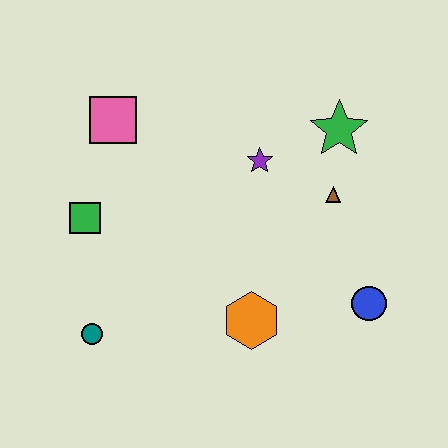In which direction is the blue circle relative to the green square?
The blue circle is to the right of the green square.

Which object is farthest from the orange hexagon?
The pink square is farthest from the orange hexagon.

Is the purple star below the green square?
No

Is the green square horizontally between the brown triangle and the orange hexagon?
No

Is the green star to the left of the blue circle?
Yes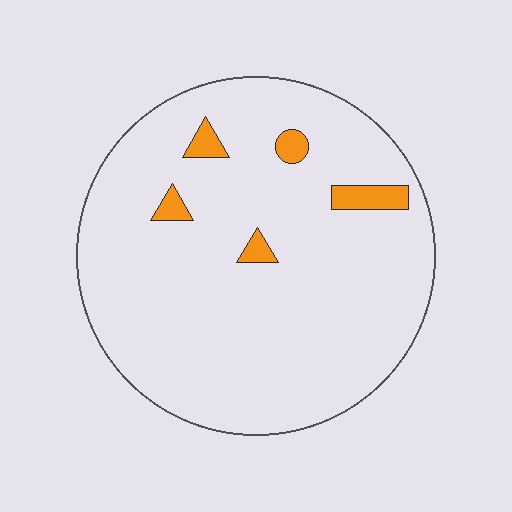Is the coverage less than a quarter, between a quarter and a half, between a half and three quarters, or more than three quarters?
Less than a quarter.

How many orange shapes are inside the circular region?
5.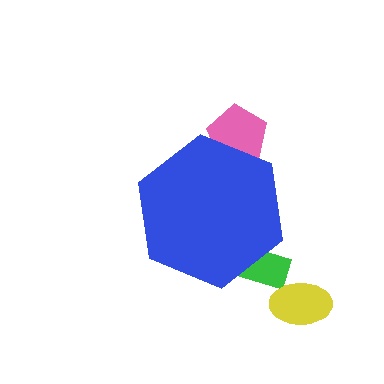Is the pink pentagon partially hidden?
Yes, the pink pentagon is partially hidden behind the blue hexagon.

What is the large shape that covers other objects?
A blue hexagon.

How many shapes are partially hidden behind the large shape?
2 shapes are partially hidden.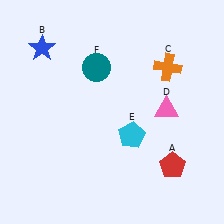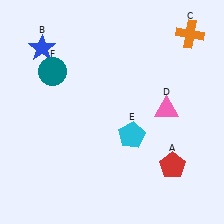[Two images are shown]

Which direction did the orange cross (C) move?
The orange cross (C) moved up.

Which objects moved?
The objects that moved are: the orange cross (C), the teal circle (F).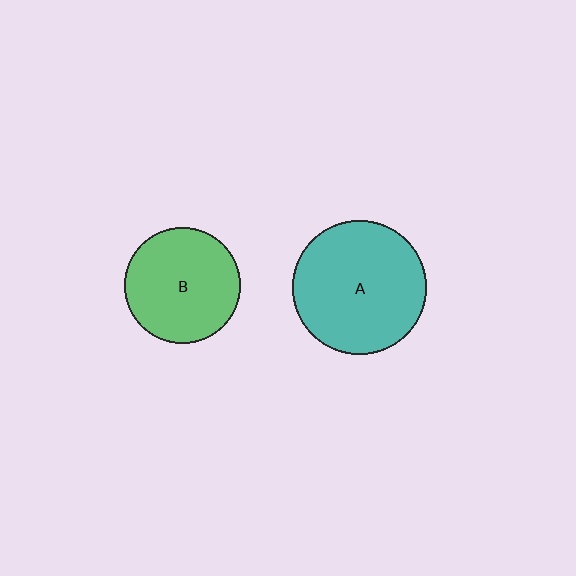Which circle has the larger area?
Circle A (teal).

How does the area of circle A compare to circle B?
Approximately 1.3 times.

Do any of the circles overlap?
No, none of the circles overlap.